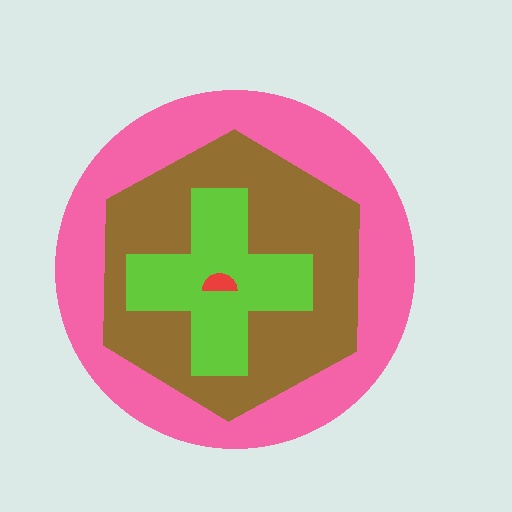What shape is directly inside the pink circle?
The brown hexagon.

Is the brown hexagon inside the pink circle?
Yes.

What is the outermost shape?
The pink circle.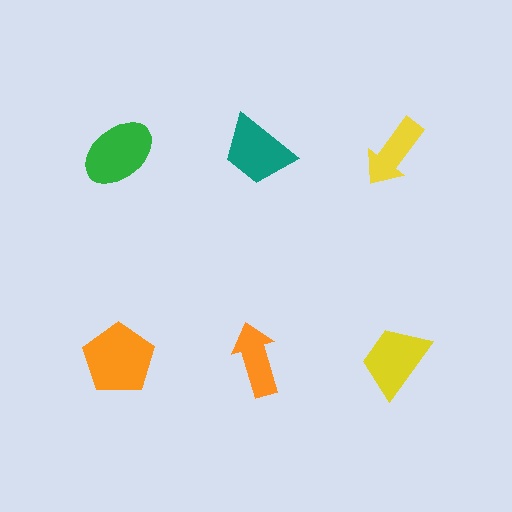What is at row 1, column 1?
A green ellipse.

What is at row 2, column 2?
An orange arrow.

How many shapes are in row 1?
3 shapes.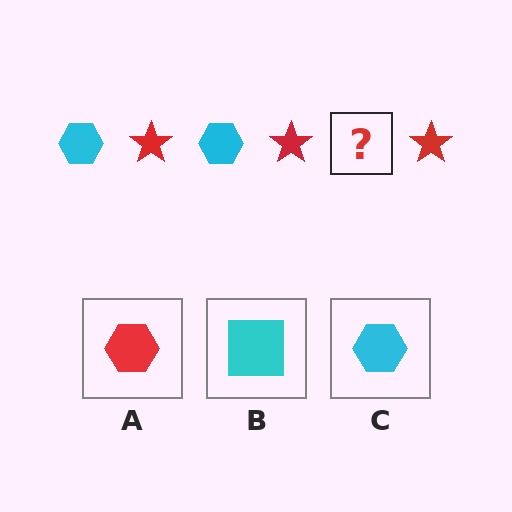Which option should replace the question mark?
Option C.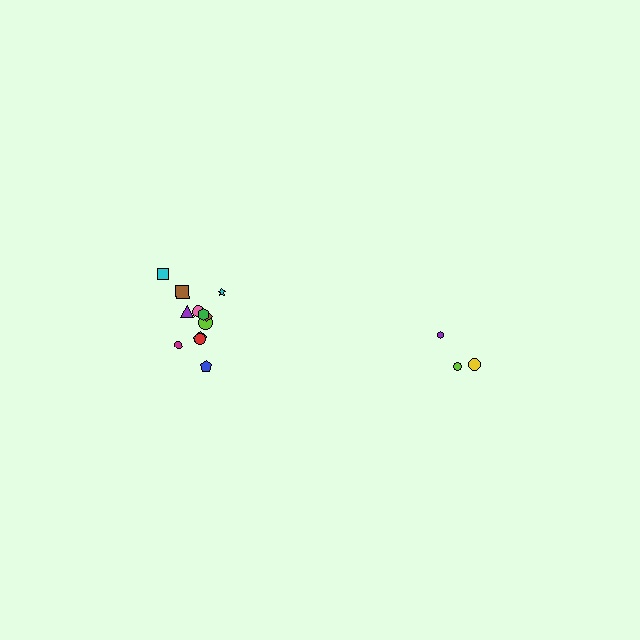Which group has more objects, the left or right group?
The left group.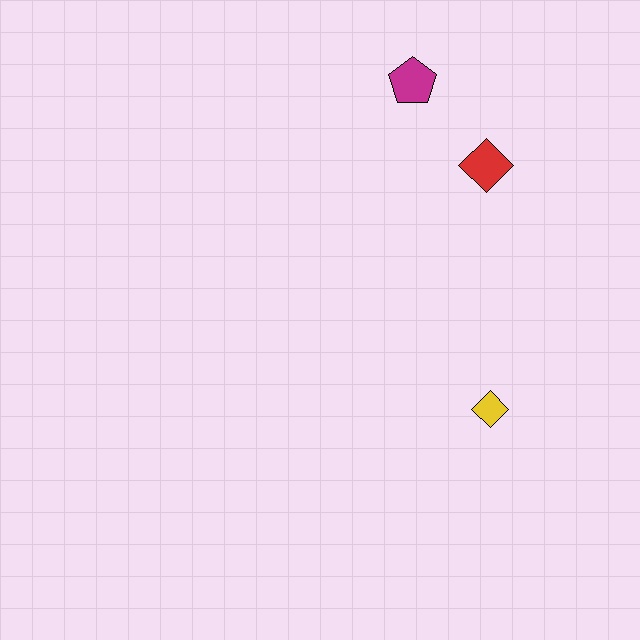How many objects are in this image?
There are 3 objects.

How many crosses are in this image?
There are no crosses.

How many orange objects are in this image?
There are no orange objects.